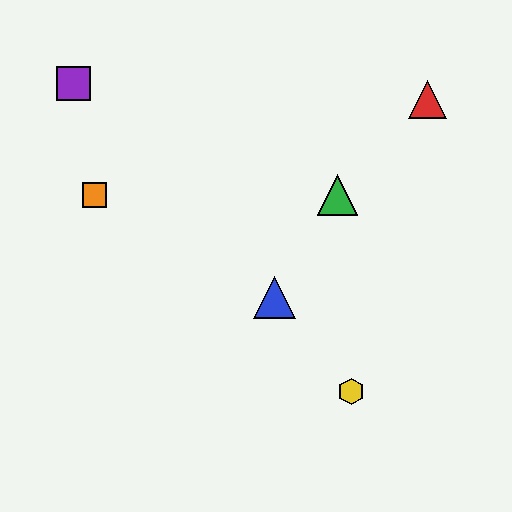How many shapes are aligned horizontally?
2 shapes (the green triangle, the orange square) are aligned horizontally.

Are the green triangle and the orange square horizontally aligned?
Yes, both are at y≈195.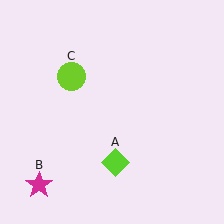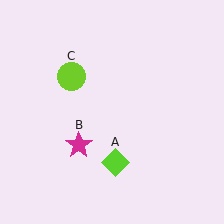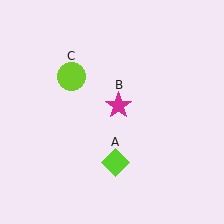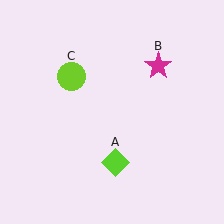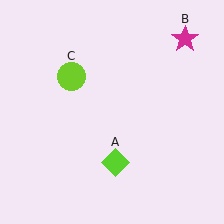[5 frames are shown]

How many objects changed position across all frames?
1 object changed position: magenta star (object B).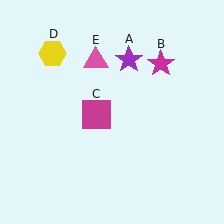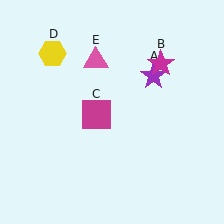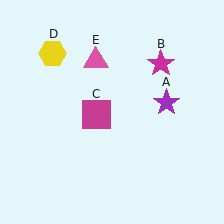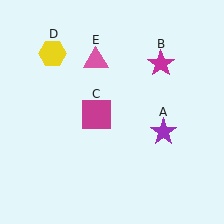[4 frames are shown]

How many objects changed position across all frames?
1 object changed position: purple star (object A).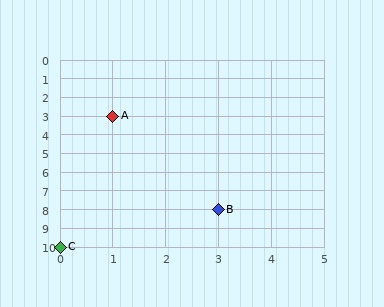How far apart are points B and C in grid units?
Points B and C are 3 columns and 2 rows apart (about 3.6 grid units diagonally).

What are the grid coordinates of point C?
Point C is at grid coordinates (0, 10).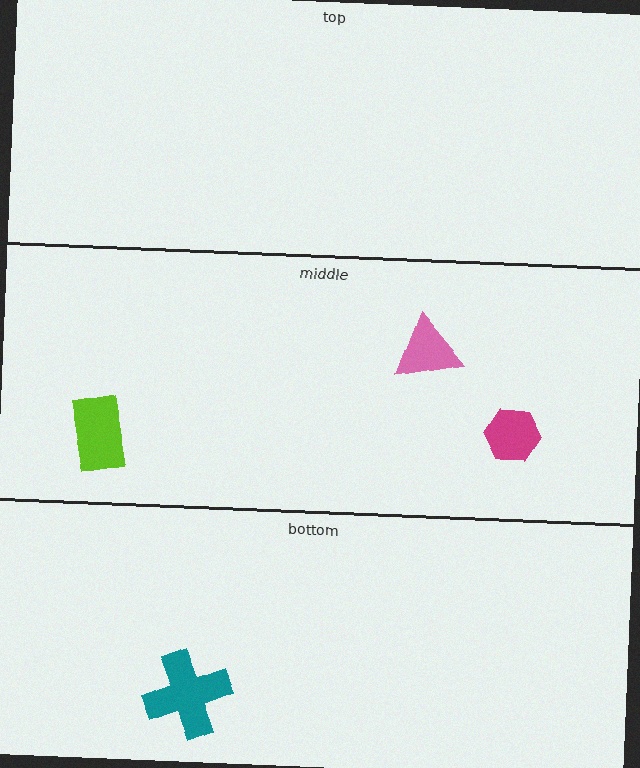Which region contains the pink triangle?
The middle region.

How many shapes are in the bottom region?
1.